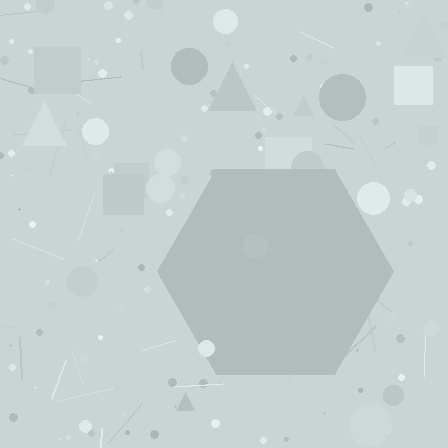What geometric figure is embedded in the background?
A hexagon is embedded in the background.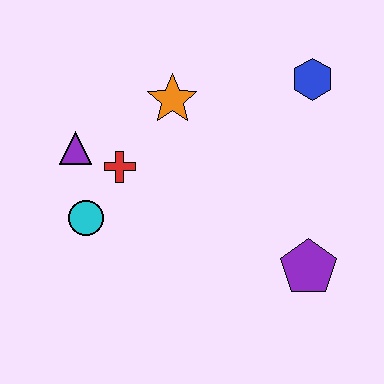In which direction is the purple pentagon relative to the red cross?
The purple pentagon is to the right of the red cross.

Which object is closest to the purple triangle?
The red cross is closest to the purple triangle.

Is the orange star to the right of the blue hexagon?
No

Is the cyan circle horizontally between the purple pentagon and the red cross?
No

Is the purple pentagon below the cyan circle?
Yes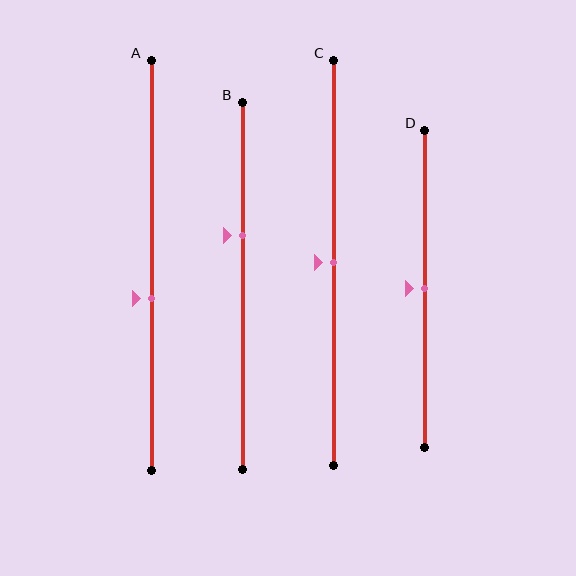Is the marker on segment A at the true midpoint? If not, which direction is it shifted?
No, the marker on segment A is shifted downward by about 8% of the segment length.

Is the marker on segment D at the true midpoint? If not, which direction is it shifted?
Yes, the marker on segment D is at the true midpoint.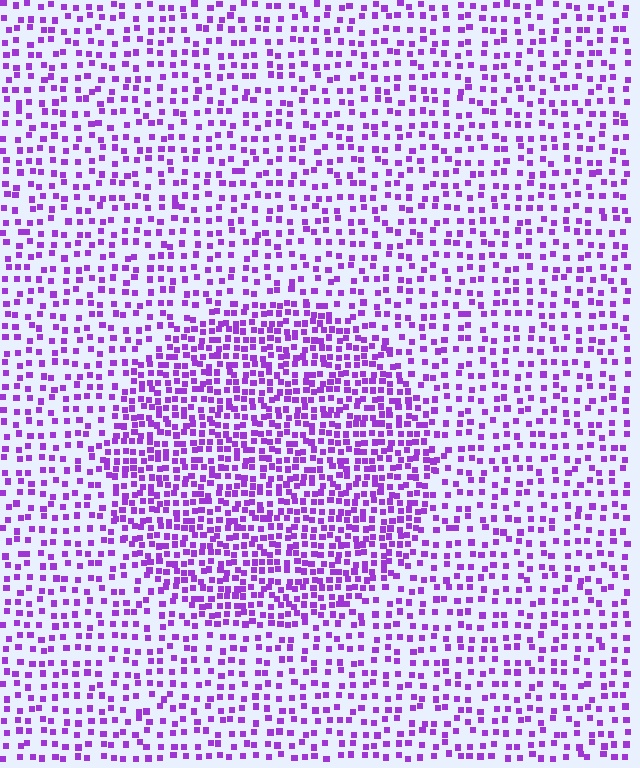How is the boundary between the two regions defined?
The boundary is defined by a change in element density (approximately 1.9x ratio). All elements are the same color, size, and shape.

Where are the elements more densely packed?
The elements are more densely packed inside the circle boundary.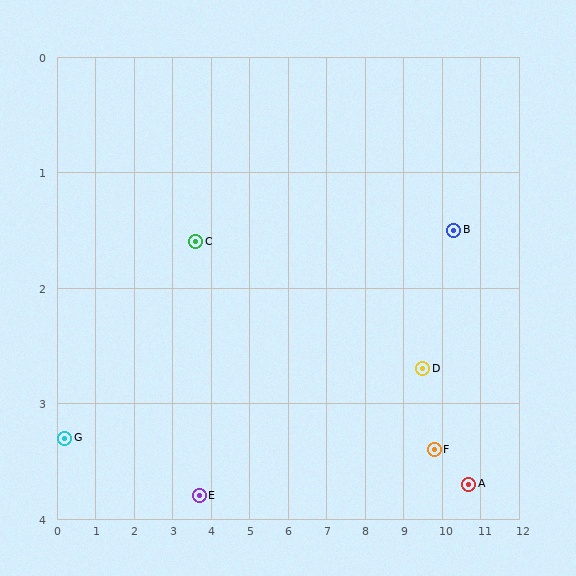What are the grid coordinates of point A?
Point A is at approximately (10.7, 3.7).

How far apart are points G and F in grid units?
Points G and F are about 9.6 grid units apart.